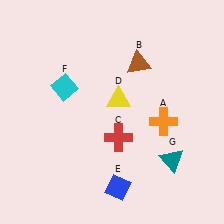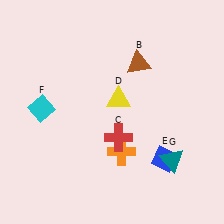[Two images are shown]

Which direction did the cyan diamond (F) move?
The cyan diamond (F) moved left.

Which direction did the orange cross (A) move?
The orange cross (A) moved left.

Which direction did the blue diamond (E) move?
The blue diamond (E) moved right.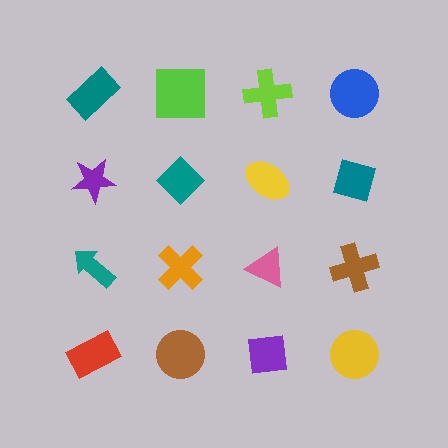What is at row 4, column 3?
A purple square.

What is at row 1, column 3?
A lime cross.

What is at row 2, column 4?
A teal diamond.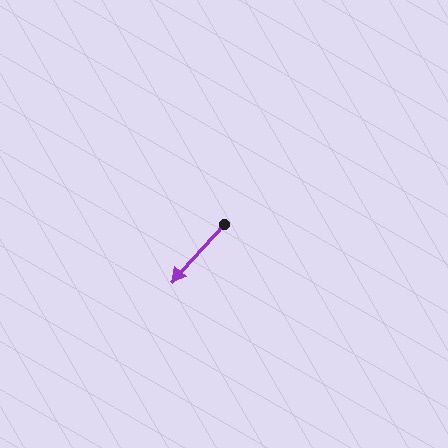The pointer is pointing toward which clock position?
Roughly 7 o'clock.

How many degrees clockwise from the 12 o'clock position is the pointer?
Approximately 222 degrees.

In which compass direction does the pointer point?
Southwest.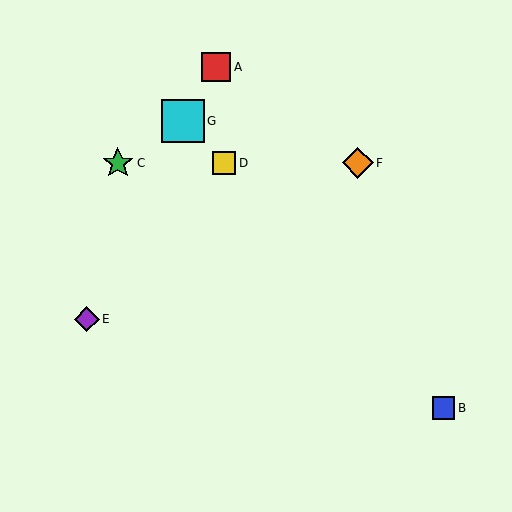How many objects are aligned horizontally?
3 objects (C, D, F) are aligned horizontally.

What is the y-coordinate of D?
Object D is at y≈163.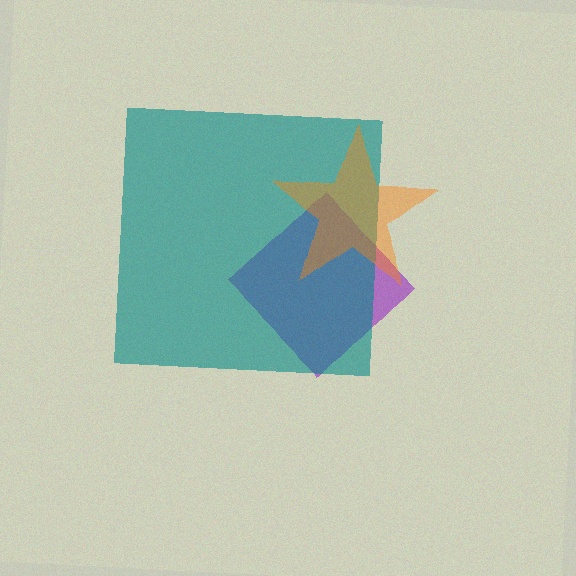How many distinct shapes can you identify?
There are 3 distinct shapes: a purple diamond, a teal square, an orange star.